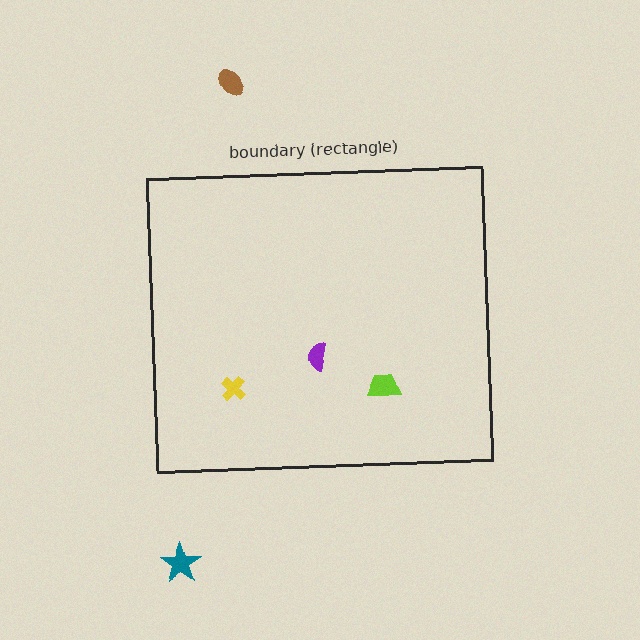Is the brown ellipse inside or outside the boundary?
Outside.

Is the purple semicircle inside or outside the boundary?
Inside.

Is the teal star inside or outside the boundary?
Outside.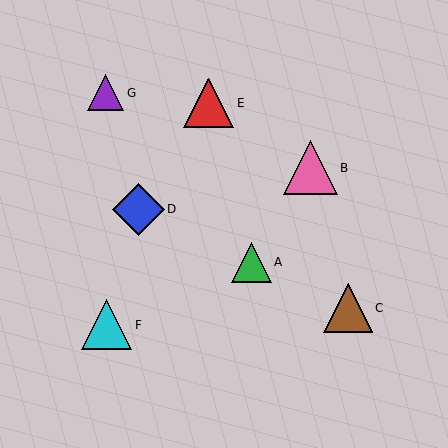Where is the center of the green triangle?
The center of the green triangle is at (251, 262).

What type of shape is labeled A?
Shape A is a green triangle.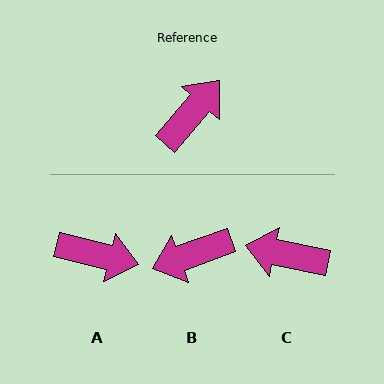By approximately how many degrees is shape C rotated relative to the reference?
Approximately 119 degrees counter-clockwise.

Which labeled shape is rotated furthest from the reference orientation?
B, about 151 degrees away.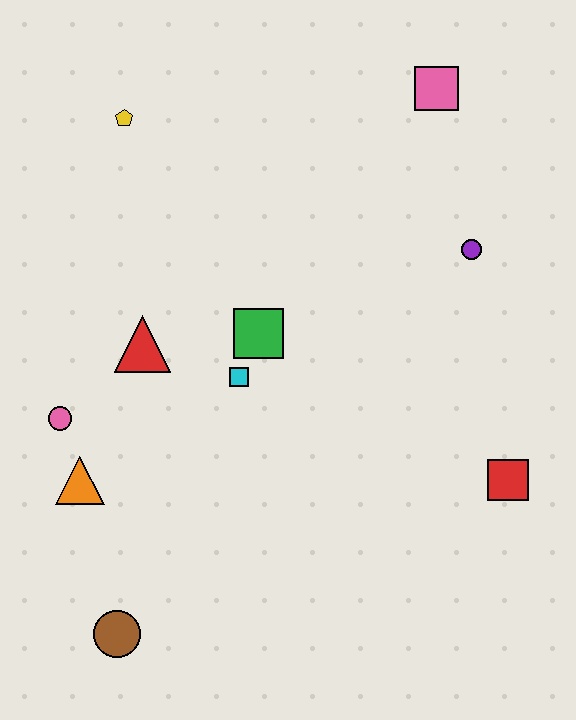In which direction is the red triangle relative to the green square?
The red triangle is to the left of the green square.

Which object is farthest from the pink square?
The brown circle is farthest from the pink square.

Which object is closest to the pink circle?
The orange triangle is closest to the pink circle.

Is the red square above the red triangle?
No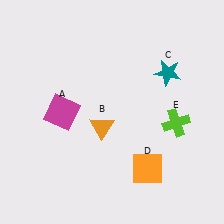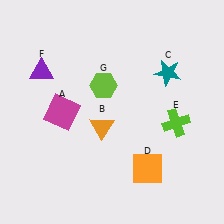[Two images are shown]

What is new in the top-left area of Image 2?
A lime hexagon (G) was added in the top-left area of Image 2.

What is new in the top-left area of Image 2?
A purple triangle (F) was added in the top-left area of Image 2.